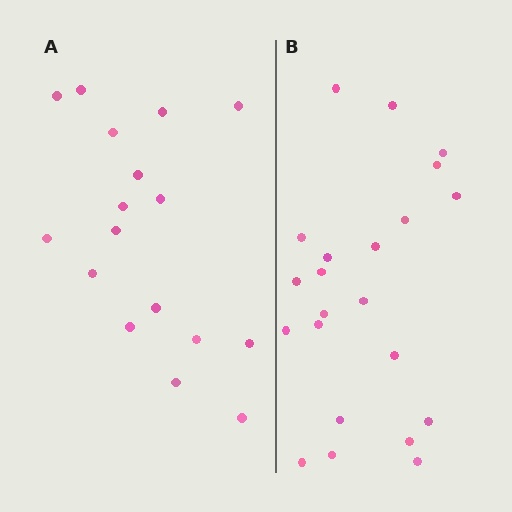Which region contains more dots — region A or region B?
Region B (the right region) has more dots.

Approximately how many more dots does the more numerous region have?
Region B has about 5 more dots than region A.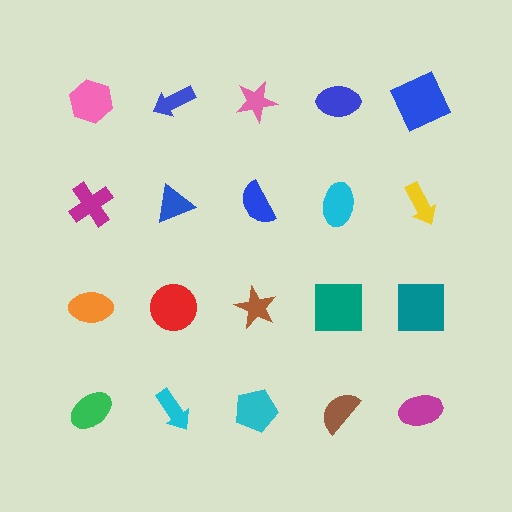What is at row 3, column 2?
A red circle.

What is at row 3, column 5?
A teal square.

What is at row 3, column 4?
A teal square.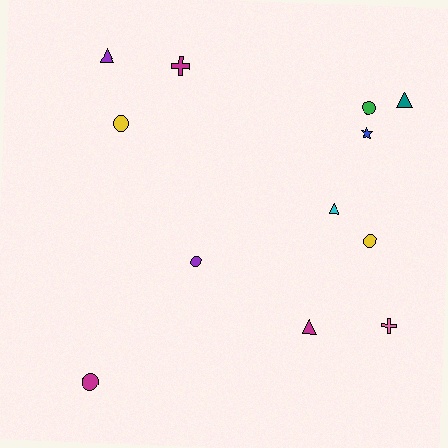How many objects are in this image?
There are 12 objects.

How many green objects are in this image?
There is 1 green object.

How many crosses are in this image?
There are 2 crosses.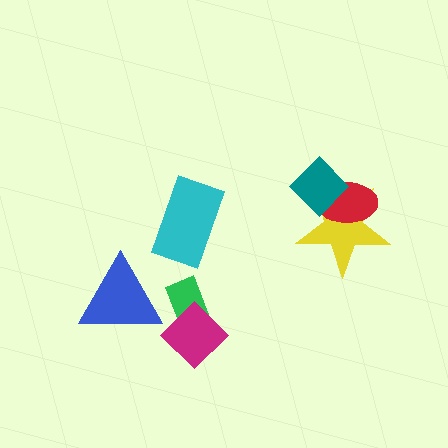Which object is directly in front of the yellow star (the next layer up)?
The red ellipse is directly in front of the yellow star.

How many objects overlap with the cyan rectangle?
0 objects overlap with the cyan rectangle.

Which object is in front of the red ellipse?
The teal diamond is in front of the red ellipse.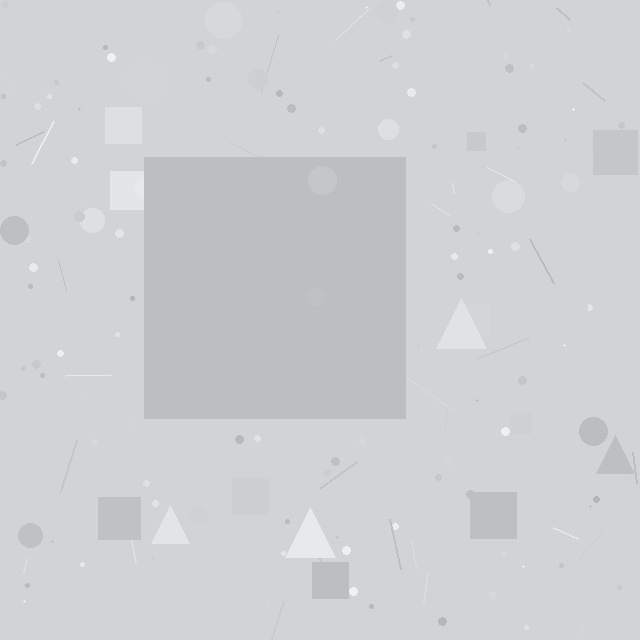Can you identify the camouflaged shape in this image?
The camouflaged shape is a square.